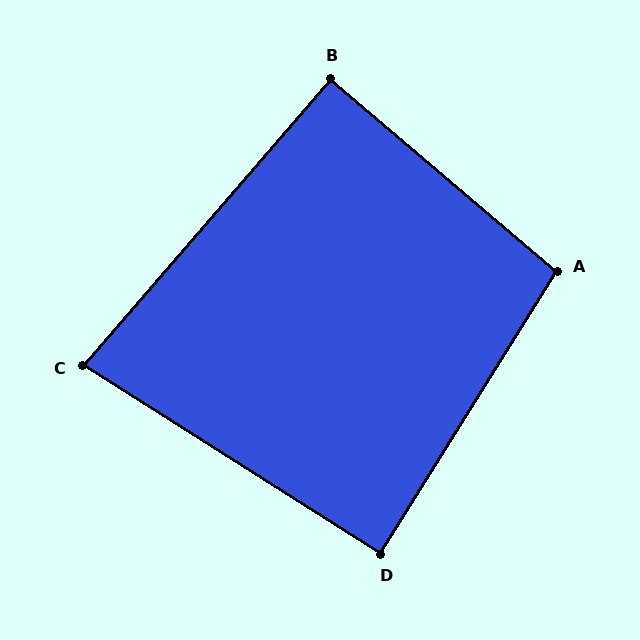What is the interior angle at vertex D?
Approximately 90 degrees (approximately right).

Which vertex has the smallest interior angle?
C, at approximately 81 degrees.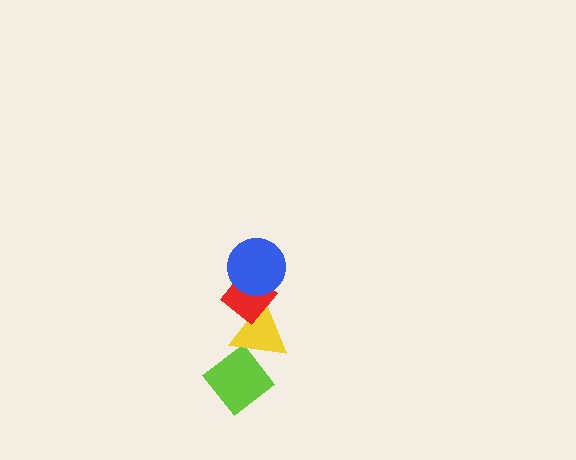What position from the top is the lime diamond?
The lime diamond is 4th from the top.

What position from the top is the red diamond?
The red diamond is 2nd from the top.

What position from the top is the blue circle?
The blue circle is 1st from the top.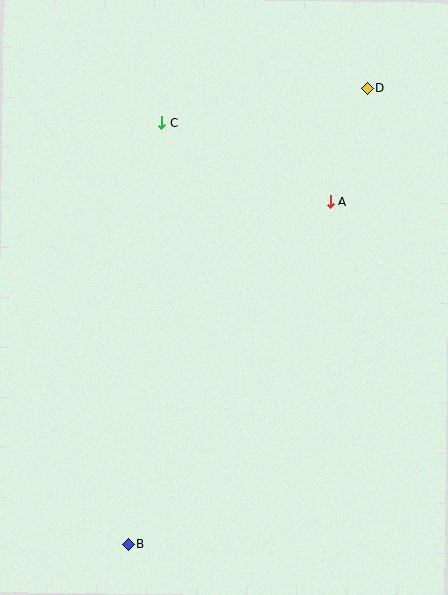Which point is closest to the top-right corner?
Point D is closest to the top-right corner.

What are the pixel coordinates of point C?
Point C is at (162, 123).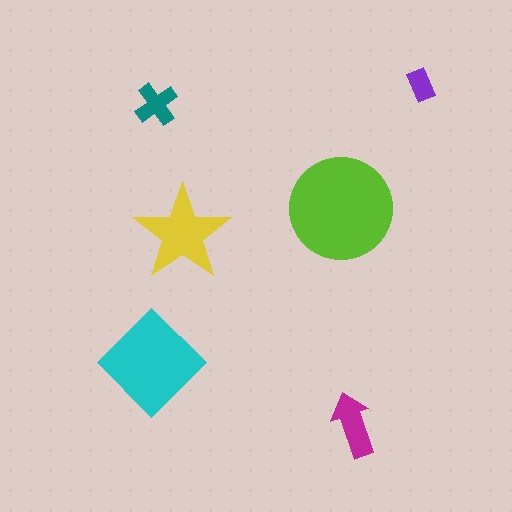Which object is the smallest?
The purple rectangle.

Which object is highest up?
The purple rectangle is topmost.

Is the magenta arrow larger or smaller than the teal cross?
Larger.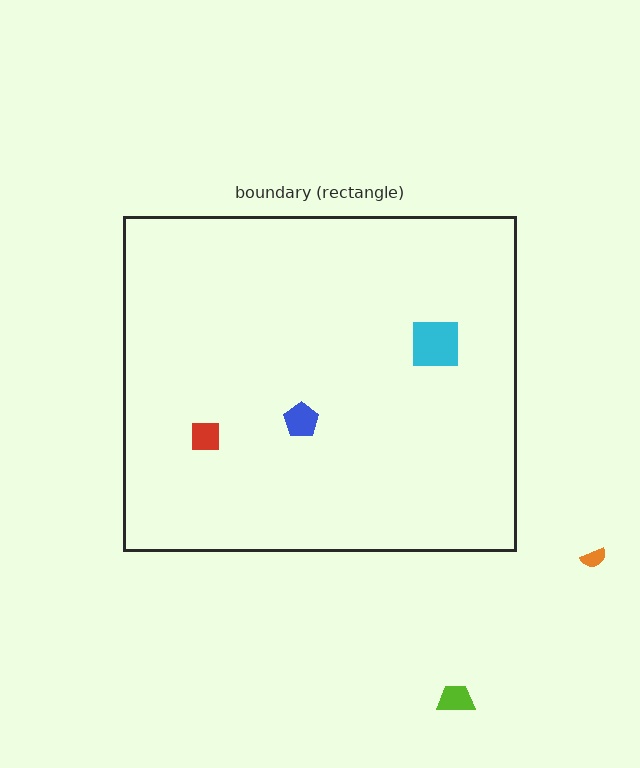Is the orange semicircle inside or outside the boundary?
Outside.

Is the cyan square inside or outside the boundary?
Inside.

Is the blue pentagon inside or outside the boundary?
Inside.